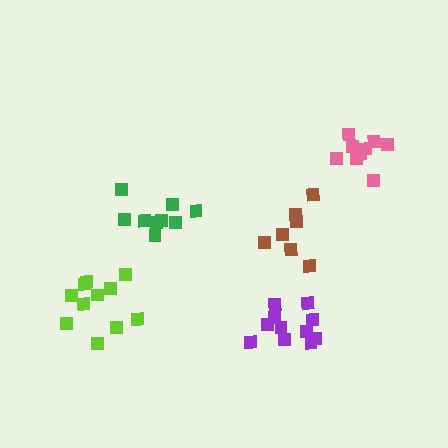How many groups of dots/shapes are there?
There are 5 groups.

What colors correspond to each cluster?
The clusters are colored: purple, green, brown, lime, pink.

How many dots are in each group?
Group 1: 11 dots, Group 2: 9 dots, Group 3: 8 dots, Group 4: 11 dots, Group 5: 9 dots (48 total).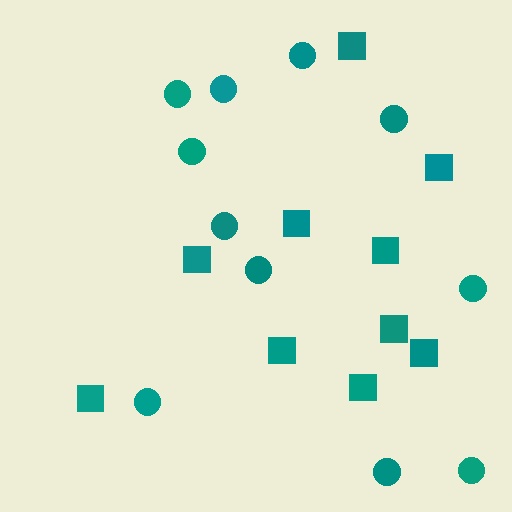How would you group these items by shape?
There are 2 groups: one group of squares (10) and one group of circles (11).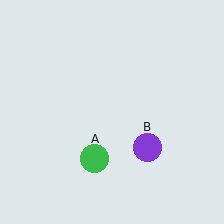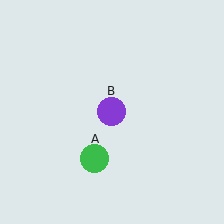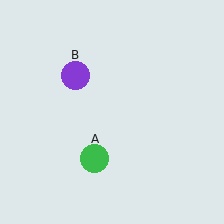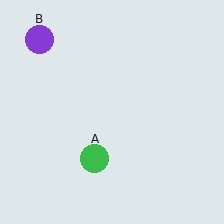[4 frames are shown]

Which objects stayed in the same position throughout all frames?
Green circle (object A) remained stationary.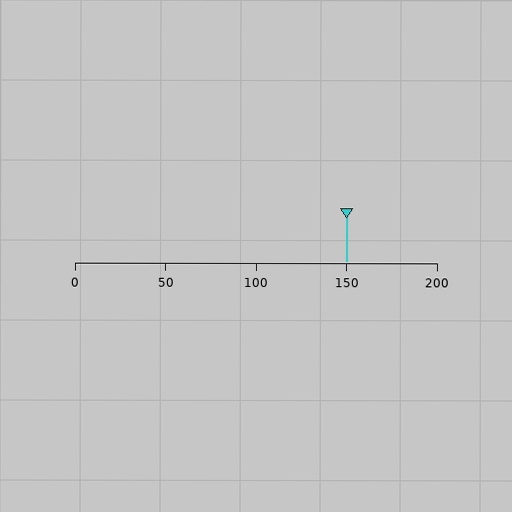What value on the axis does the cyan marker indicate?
The marker indicates approximately 150.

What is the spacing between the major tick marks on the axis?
The major ticks are spaced 50 apart.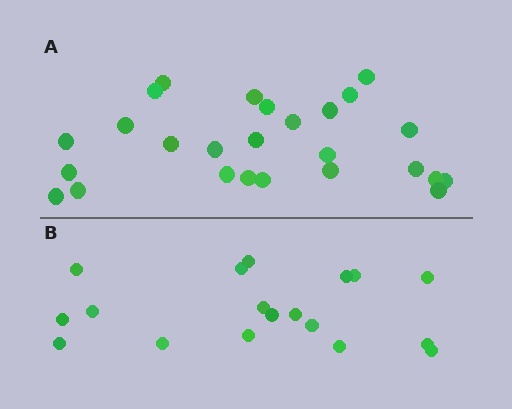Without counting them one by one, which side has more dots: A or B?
Region A (the top region) has more dots.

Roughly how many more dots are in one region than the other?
Region A has roughly 8 or so more dots than region B.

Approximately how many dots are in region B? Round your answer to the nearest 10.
About 20 dots. (The exact count is 18, which rounds to 20.)